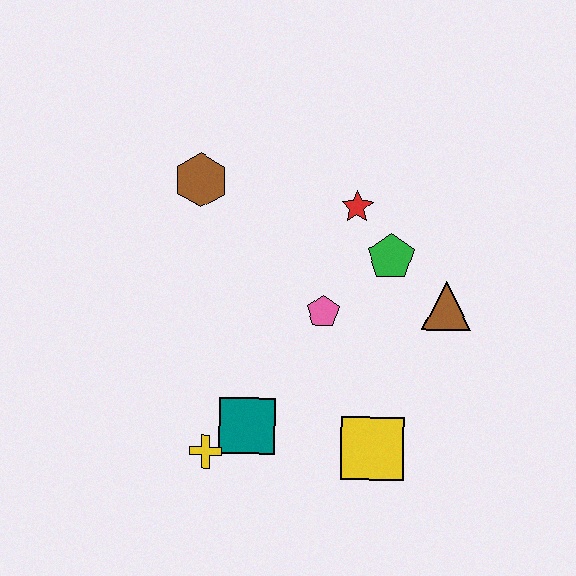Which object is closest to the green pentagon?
The red star is closest to the green pentagon.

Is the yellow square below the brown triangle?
Yes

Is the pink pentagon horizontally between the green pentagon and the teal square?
Yes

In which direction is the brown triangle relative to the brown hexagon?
The brown triangle is to the right of the brown hexagon.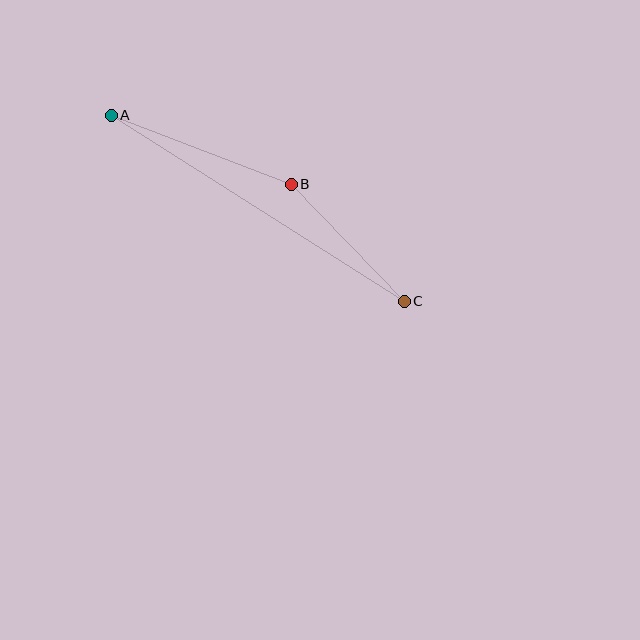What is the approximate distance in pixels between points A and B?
The distance between A and B is approximately 193 pixels.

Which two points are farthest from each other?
Points A and C are farthest from each other.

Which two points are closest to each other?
Points B and C are closest to each other.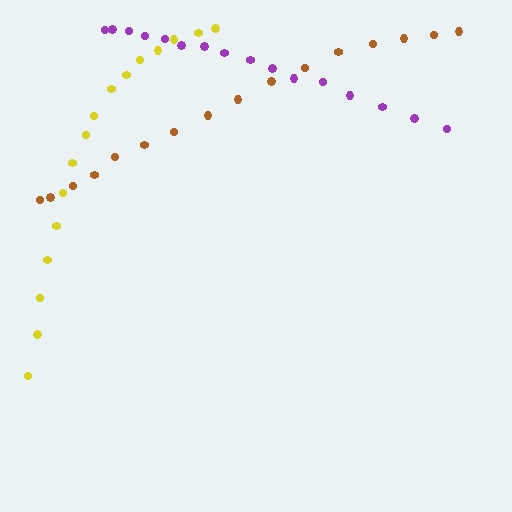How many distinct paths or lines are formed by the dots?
There are 3 distinct paths.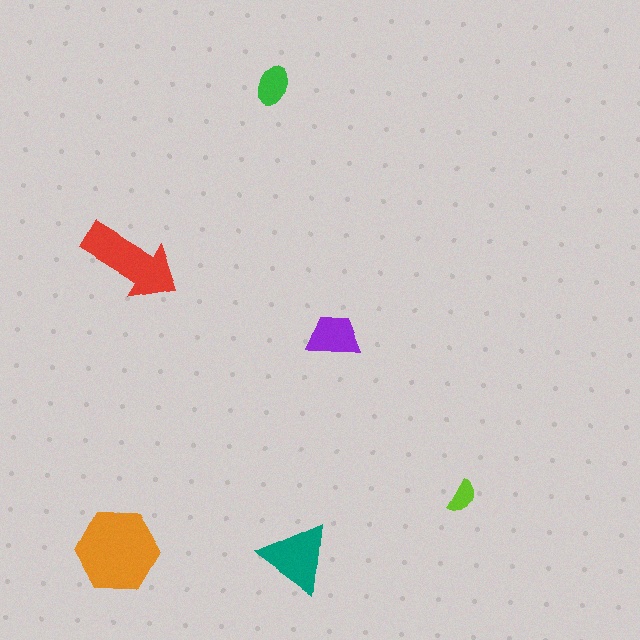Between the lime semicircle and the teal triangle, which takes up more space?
The teal triangle.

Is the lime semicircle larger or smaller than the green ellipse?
Smaller.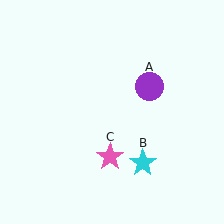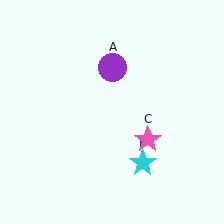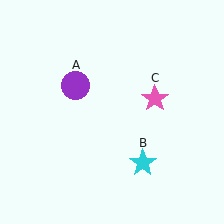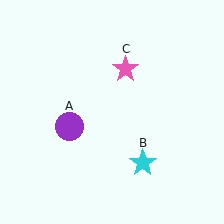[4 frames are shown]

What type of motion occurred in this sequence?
The purple circle (object A), pink star (object C) rotated counterclockwise around the center of the scene.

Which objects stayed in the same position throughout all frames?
Cyan star (object B) remained stationary.